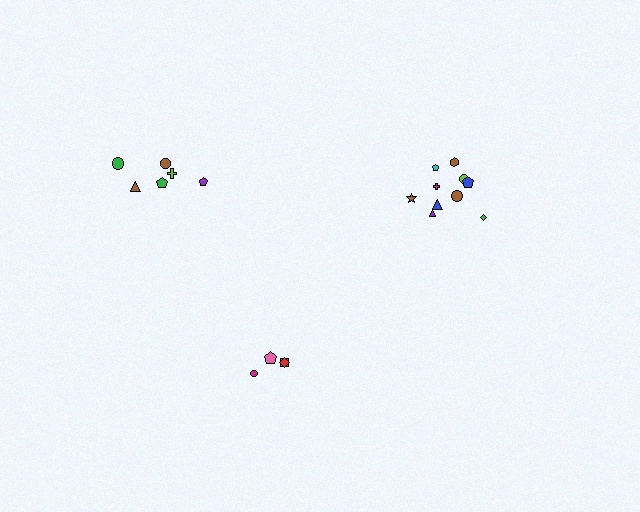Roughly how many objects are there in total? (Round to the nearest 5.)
Roughly 20 objects in total.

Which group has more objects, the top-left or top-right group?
The top-right group.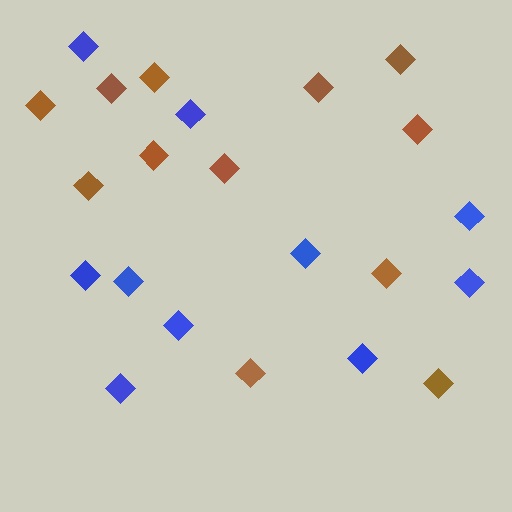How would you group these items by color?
There are 2 groups: one group of blue diamonds (10) and one group of brown diamonds (12).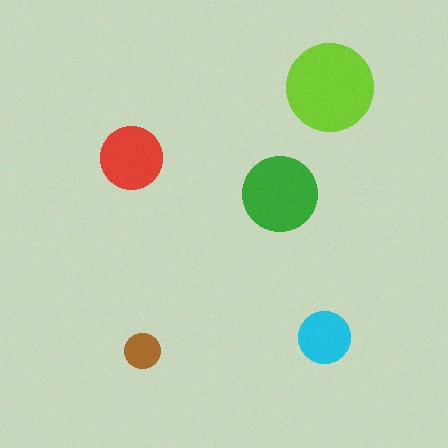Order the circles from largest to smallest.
the lime one, the green one, the red one, the cyan one, the brown one.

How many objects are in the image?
There are 5 objects in the image.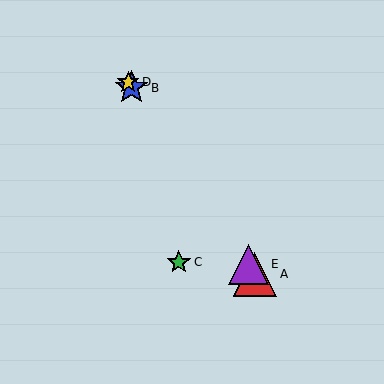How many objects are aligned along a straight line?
4 objects (A, B, D, E) are aligned along a straight line.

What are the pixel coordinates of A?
Object A is at (255, 274).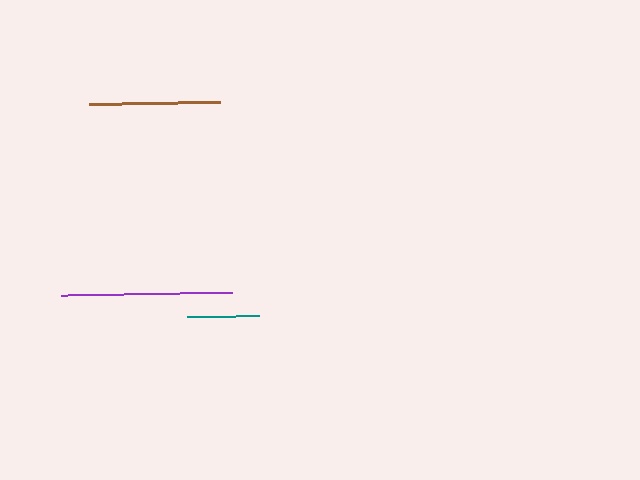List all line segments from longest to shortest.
From longest to shortest: purple, brown, teal.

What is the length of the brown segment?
The brown segment is approximately 131 pixels long.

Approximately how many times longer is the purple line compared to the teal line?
The purple line is approximately 2.4 times the length of the teal line.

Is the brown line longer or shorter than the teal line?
The brown line is longer than the teal line.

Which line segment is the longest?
The purple line is the longest at approximately 171 pixels.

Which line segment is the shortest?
The teal line is the shortest at approximately 72 pixels.